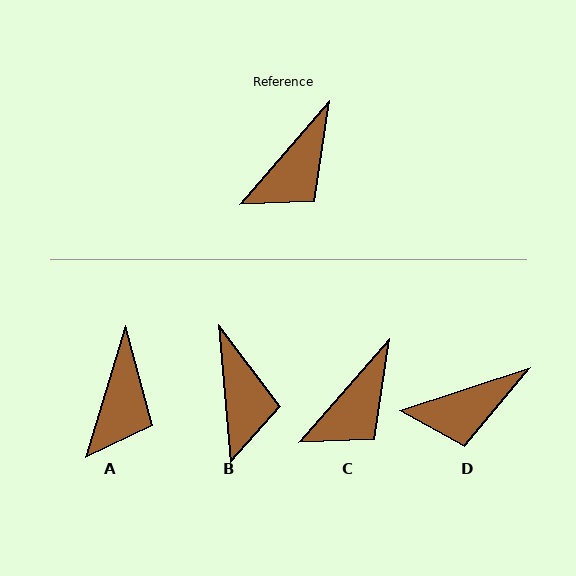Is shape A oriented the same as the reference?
No, it is off by about 24 degrees.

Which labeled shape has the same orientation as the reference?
C.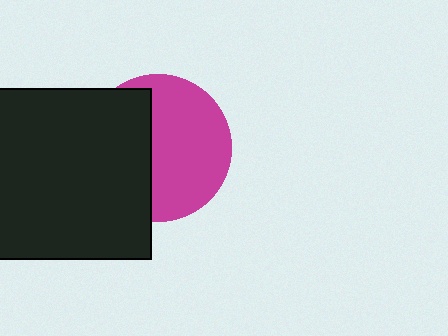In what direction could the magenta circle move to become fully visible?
The magenta circle could move right. That would shift it out from behind the black rectangle entirely.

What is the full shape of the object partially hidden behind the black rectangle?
The partially hidden object is a magenta circle.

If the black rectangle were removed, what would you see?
You would see the complete magenta circle.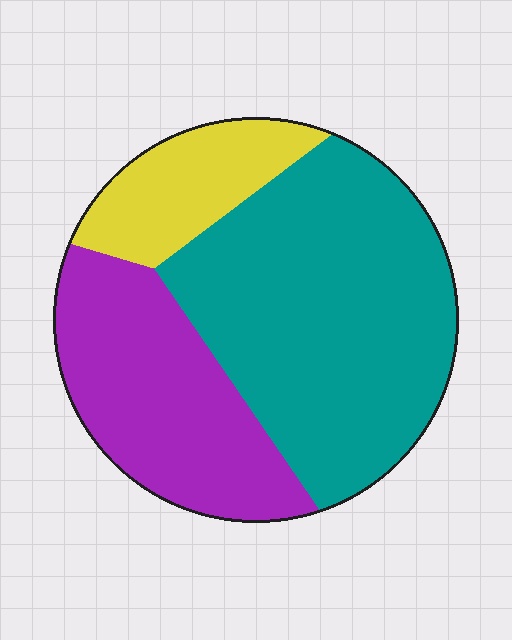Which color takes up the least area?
Yellow, at roughly 15%.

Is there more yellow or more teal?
Teal.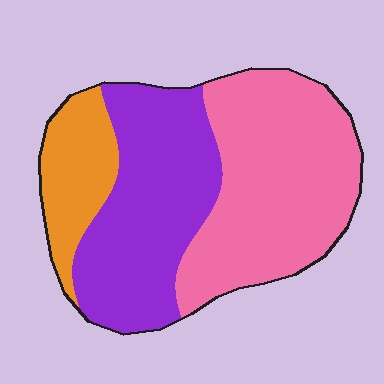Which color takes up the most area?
Pink, at roughly 45%.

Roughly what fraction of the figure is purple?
Purple covers 38% of the figure.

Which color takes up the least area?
Orange, at roughly 15%.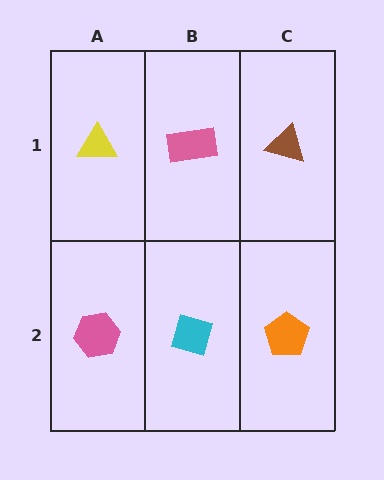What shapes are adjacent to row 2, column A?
A yellow triangle (row 1, column A), a cyan square (row 2, column B).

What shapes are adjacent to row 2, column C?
A brown triangle (row 1, column C), a cyan square (row 2, column B).